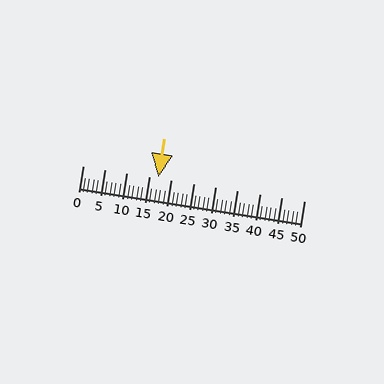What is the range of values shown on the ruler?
The ruler shows values from 0 to 50.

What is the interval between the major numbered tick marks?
The major tick marks are spaced 5 units apart.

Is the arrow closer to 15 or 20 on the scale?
The arrow is closer to 15.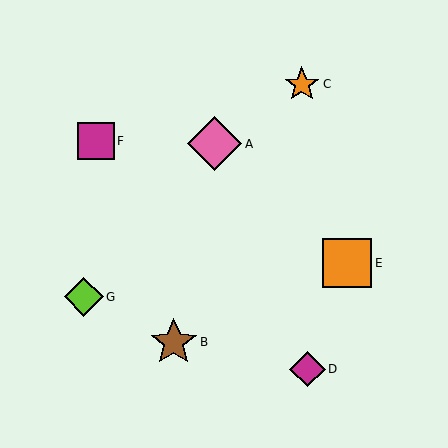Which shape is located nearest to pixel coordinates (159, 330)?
The brown star (labeled B) at (174, 342) is nearest to that location.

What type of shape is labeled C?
Shape C is an orange star.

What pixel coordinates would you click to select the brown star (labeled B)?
Click at (174, 342) to select the brown star B.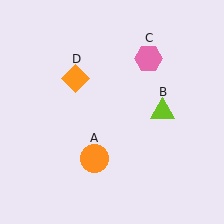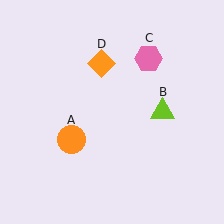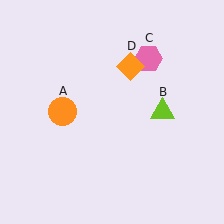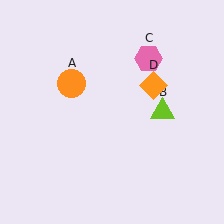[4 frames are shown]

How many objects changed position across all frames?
2 objects changed position: orange circle (object A), orange diamond (object D).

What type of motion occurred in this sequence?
The orange circle (object A), orange diamond (object D) rotated clockwise around the center of the scene.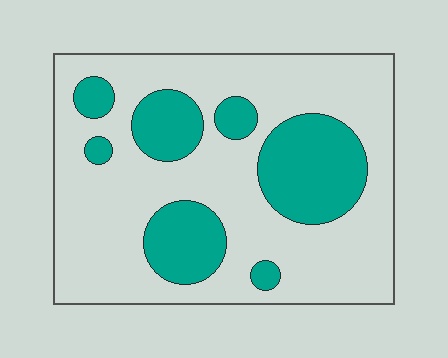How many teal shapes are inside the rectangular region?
7.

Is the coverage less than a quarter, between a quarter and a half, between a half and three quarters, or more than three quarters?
Between a quarter and a half.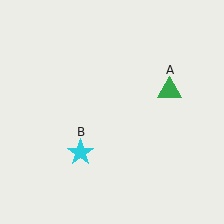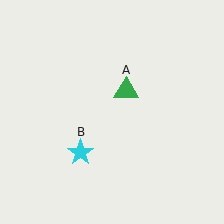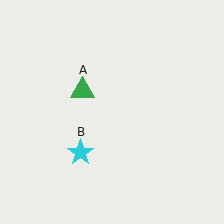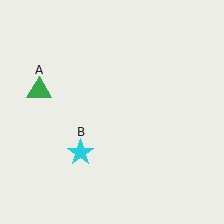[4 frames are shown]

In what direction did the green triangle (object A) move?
The green triangle (object A) moved left.